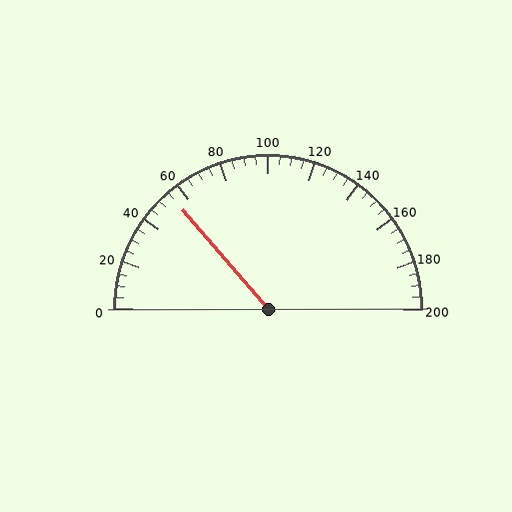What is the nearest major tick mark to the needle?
The nearest major tick mark is 60.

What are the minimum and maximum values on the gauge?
The gauge ranges from 0 to 200.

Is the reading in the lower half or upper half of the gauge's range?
The reading is in the lower half of the range (0 to 200).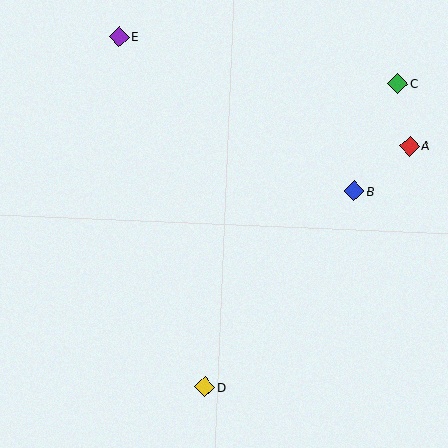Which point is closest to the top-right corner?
Point C is closest to the top-right corner.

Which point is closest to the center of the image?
Point B at (354, 191) is closest to the center.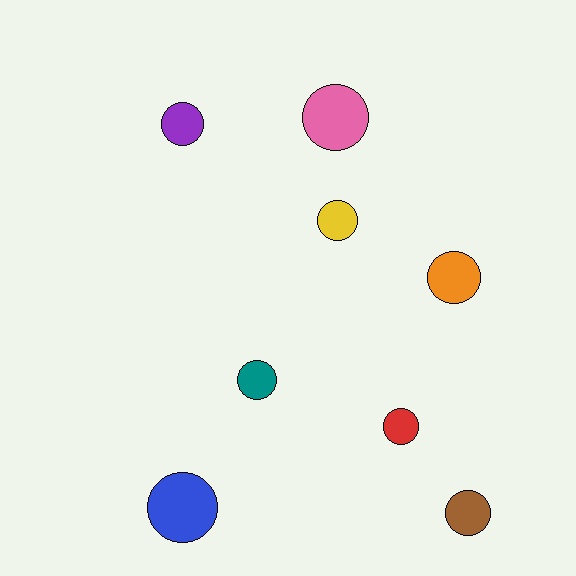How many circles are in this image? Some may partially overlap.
There are 8 circles.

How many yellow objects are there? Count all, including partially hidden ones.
There is 1 yellow object.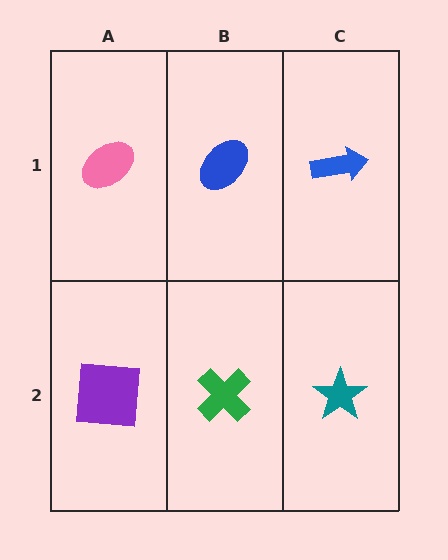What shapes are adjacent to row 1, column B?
A green cross (row 2, column B), a pink ellipse (row 1, column A), a blue arrow (row 1, column C).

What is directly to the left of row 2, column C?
A green cross.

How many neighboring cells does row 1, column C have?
2.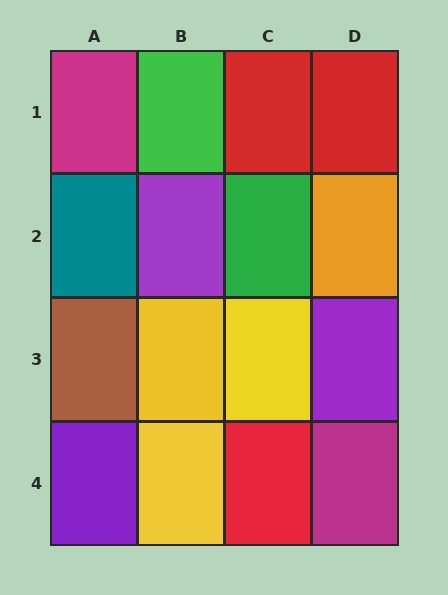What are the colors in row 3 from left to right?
Brown, yellow, yellow, purple.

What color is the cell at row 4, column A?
Purple.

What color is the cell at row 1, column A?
Magenta.